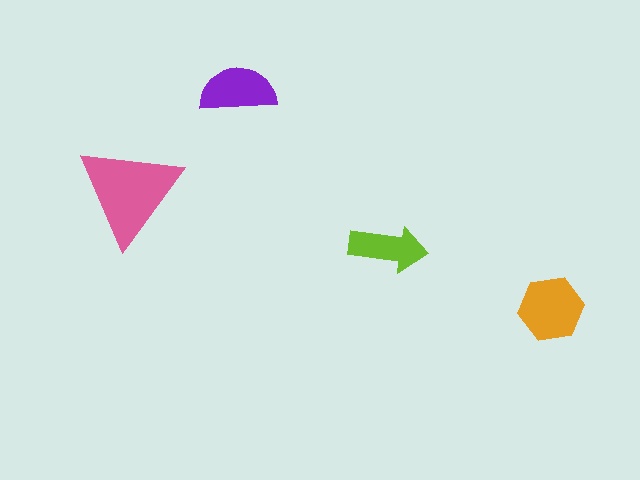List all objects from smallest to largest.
The lime arrow, the purple semicircle, the orange hexagon, the pink triangle.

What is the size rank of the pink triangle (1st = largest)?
1st.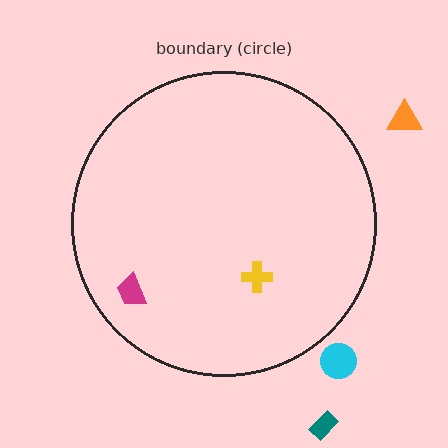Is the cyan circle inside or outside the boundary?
Outside.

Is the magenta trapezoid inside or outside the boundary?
Inside.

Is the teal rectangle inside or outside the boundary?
Outside.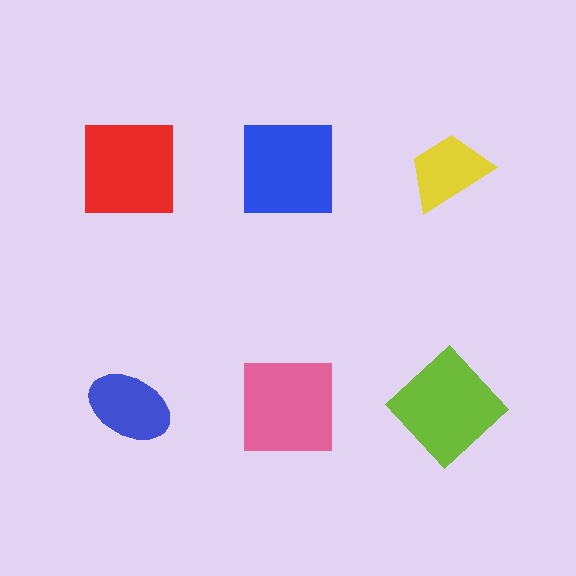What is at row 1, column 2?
A blue square.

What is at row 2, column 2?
A pink square.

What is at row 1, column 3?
A yellow trapezoid.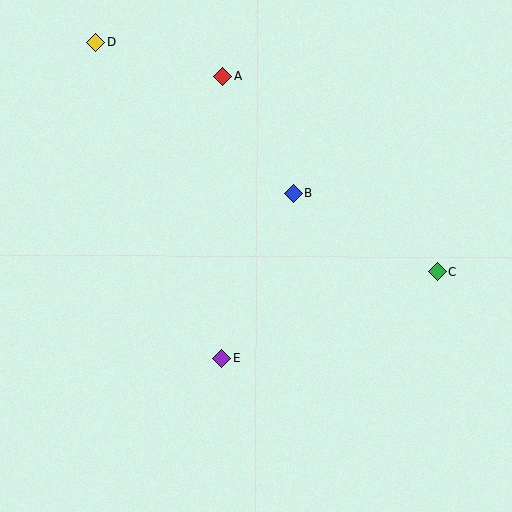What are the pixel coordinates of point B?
Point B is at (294, 194).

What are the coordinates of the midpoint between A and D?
The midpoint between A and D is at (159, 59).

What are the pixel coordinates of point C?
Point C is at (437, 272).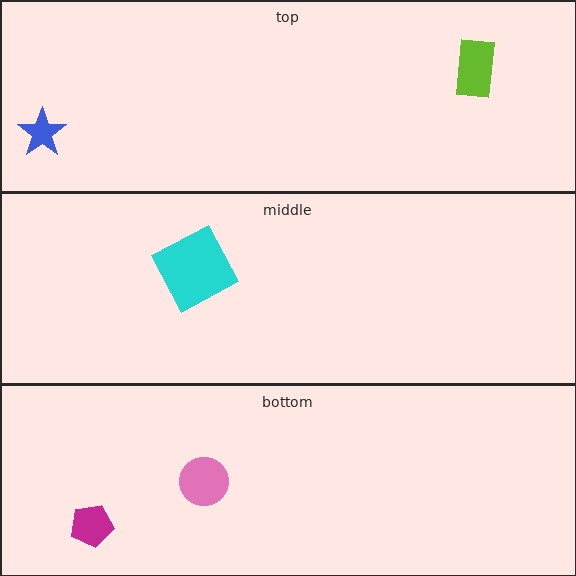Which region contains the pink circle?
The bottom region.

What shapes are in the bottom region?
The magenta pentagon, the pink circle.